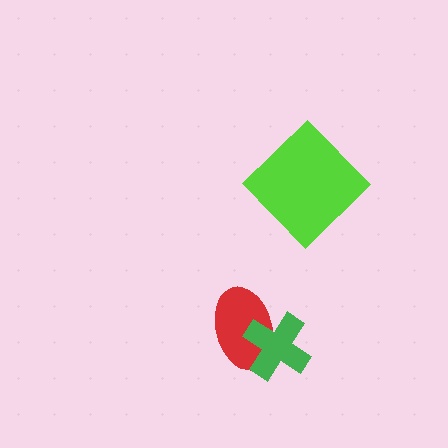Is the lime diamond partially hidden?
No, no other shape covers it.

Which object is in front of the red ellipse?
The green cross is in front of the red ellipse.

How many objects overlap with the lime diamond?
0 objects overlap with the lime diamond.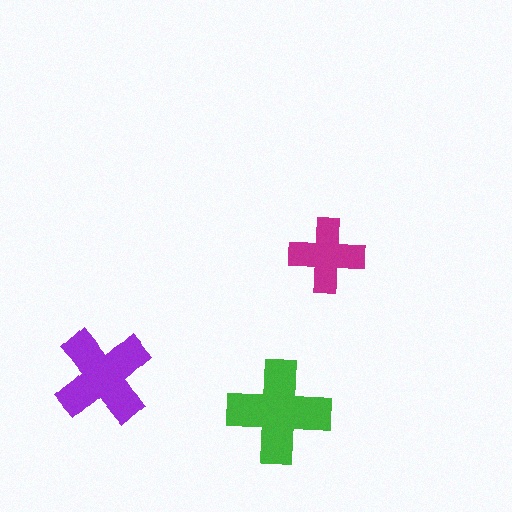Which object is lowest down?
The green cross is bottommost.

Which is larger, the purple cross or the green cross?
The green one.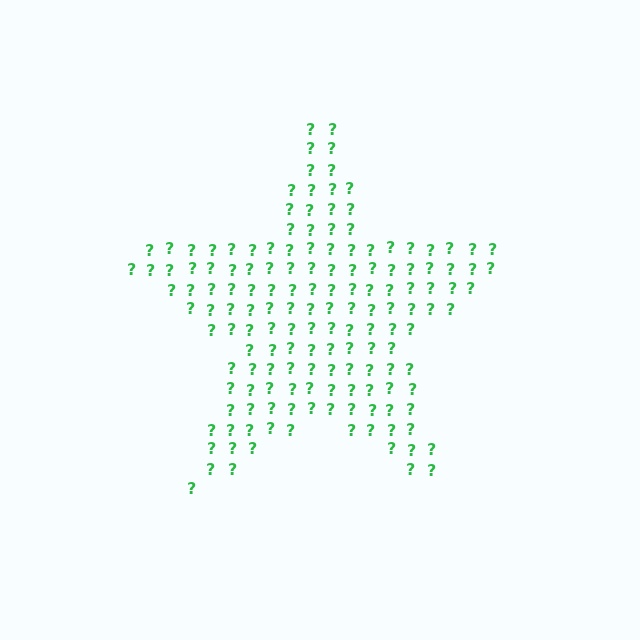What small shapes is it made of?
It is made of small question marks.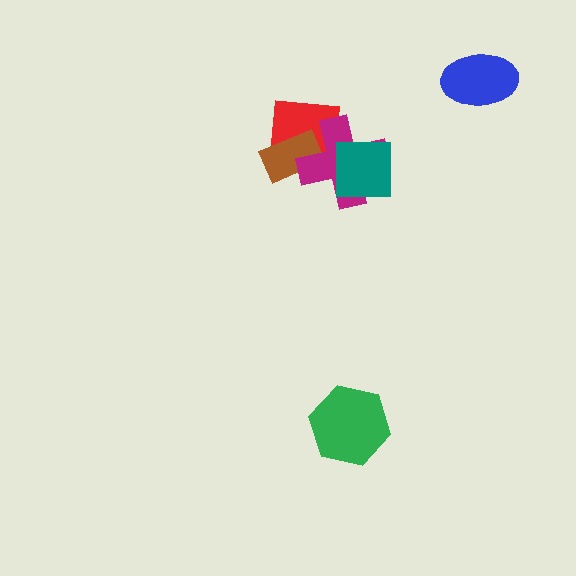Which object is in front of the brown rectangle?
The magenta cross is in front of the brown rectangle.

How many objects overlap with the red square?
2 objects overlap with the red square.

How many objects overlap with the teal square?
1 object overlaps with the teal square.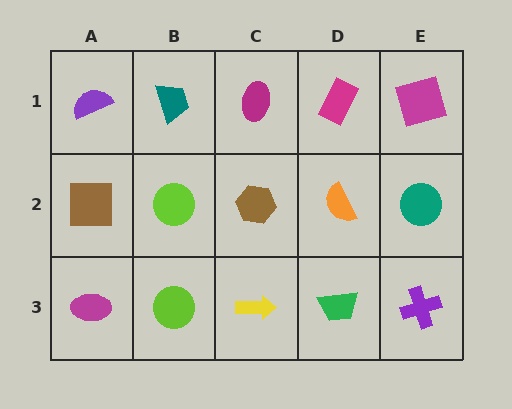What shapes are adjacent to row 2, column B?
A teal trapezoid (row 1, column B), a lime circle (row 3, column B), a brown square (row 2, column A), a brown hexagon (row 2, column C).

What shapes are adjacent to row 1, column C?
A brown hexagon (row 2, column C), a teal trapezoid (row 1, column B), a magenta rectangle (row 1, column D).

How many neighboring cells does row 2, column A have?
3.